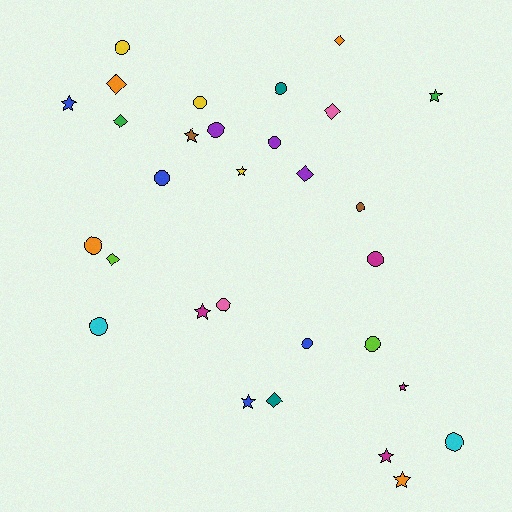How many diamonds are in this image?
There are 7 diamonds.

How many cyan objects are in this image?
There are 2 cyan objects.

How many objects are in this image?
There are 30 objects.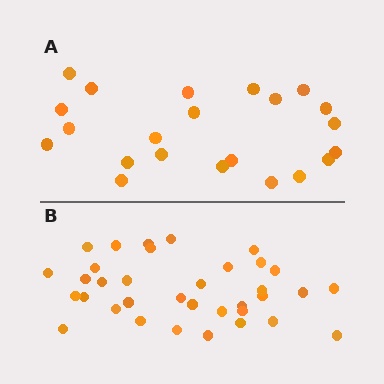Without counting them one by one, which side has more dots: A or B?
Region B (the bottom region) has more dots.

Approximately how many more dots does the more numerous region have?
Region B has approximately 15 more dots than region A.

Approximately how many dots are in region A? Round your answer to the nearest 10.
About 20 dots. (The exact count is 22, which rounds to 20.)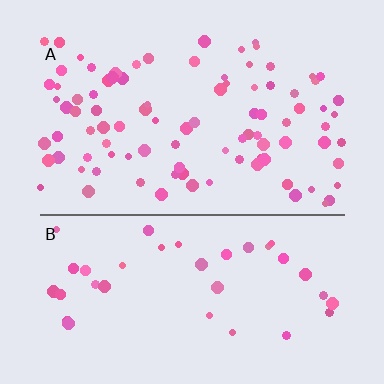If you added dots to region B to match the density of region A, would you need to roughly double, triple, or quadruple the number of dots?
Approximately double.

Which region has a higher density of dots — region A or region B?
A (the top).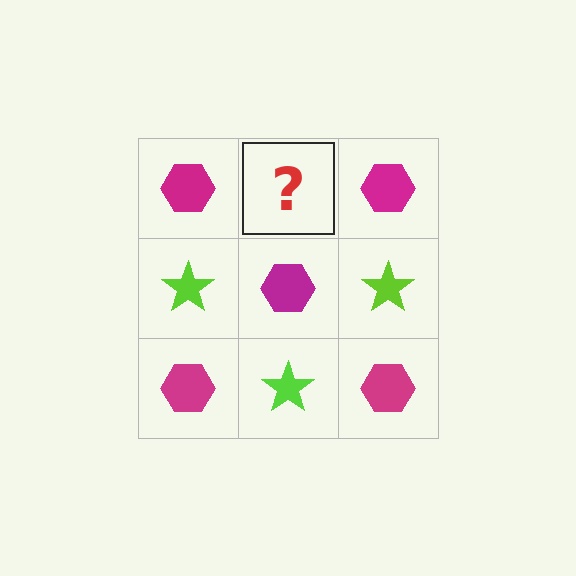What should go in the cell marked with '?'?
The missing cell should contain a lime star.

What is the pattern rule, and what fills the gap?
The rule is that it alternates magenta hexagon and lime star in a checkerboard pattern. The gap should be filled with a lime star.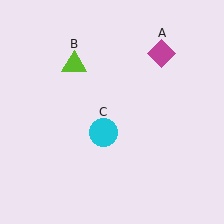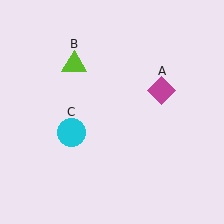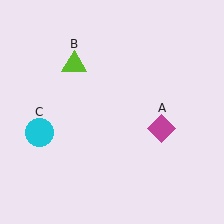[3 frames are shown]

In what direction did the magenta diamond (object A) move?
The magenta diamond (object A) moved down.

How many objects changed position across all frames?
2 objects changed position: magenta diamond (object A), cyan circle (object C).